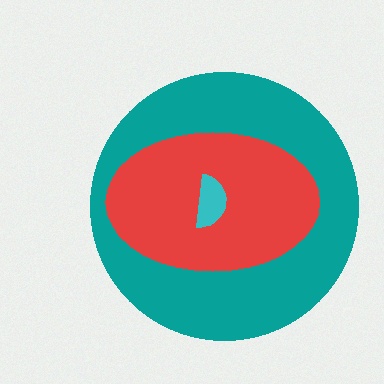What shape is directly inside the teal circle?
The red ellipse.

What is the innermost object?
The cyan semicircle.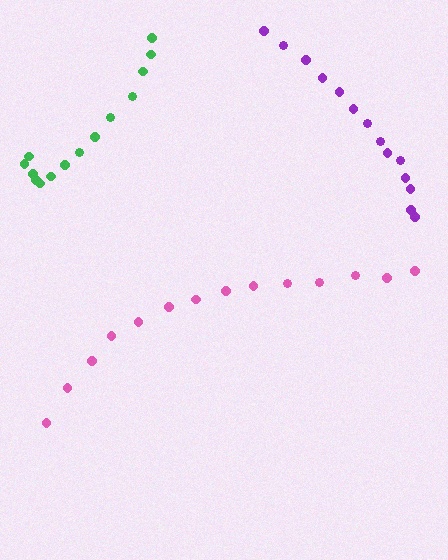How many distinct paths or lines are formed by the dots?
There are 3 distinct paths.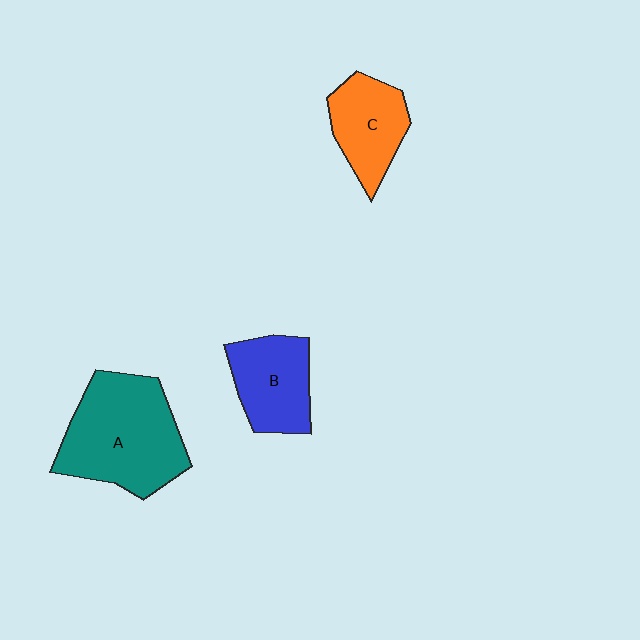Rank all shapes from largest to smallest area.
From largest to smallest: A (teal), B (blue), C (orange).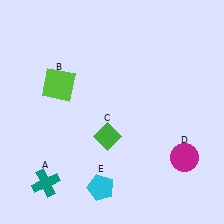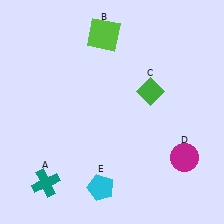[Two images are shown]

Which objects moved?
The objects that moved are: the lime square (B), the green diamond (C).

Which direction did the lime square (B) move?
The lime square (B) moved up.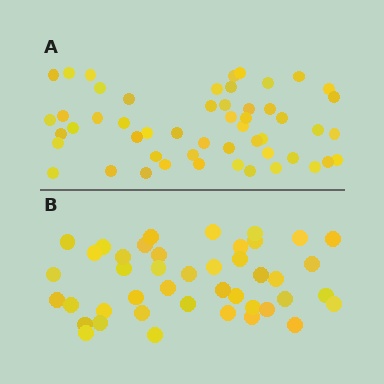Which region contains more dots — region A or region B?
Region A (the top region) has more dots.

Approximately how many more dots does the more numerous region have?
Region A has roughly 8 or so more dots than region B.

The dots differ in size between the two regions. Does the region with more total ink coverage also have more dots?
No. Region B has more total ink coverage because its dots are larger, but region A actually contains more individual dots. Total area can be misleading — the number of items is what matters here.